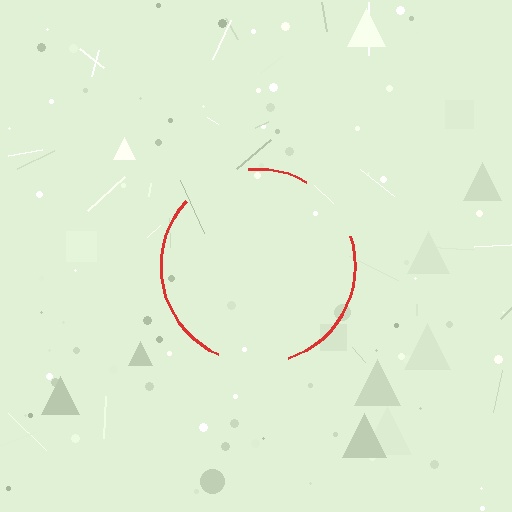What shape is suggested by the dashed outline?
The dashed outline suggests a circle.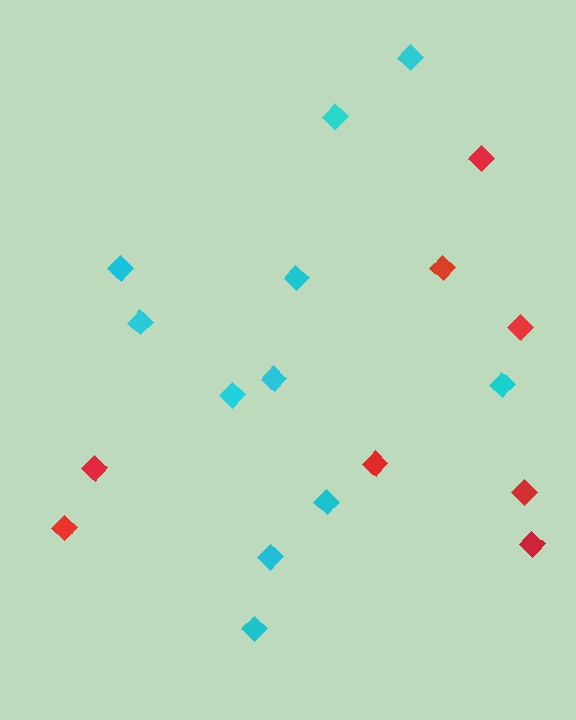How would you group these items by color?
There are 2 groups: one group of red diamonds (8) and one group of cyan diamonds (11).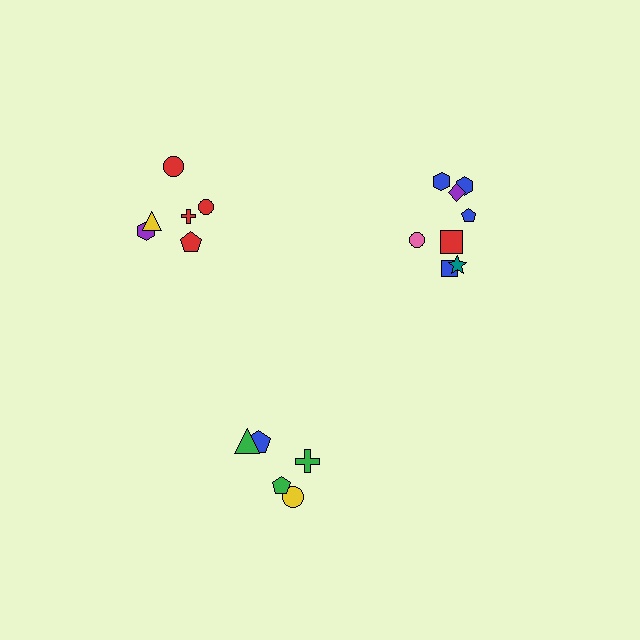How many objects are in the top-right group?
There are 8 objects.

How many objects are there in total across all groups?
There are 19 objects.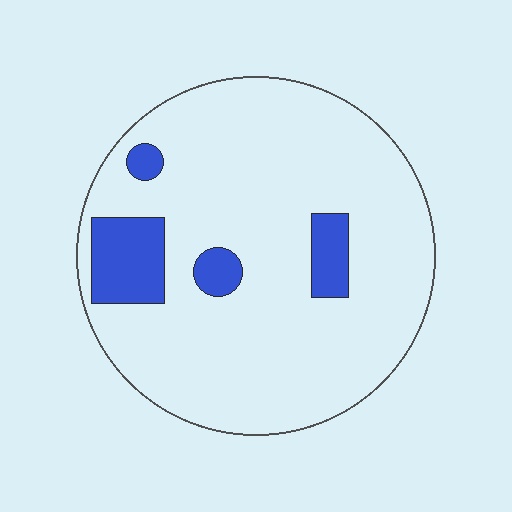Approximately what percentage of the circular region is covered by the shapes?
Approximately 15%.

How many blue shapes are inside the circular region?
4.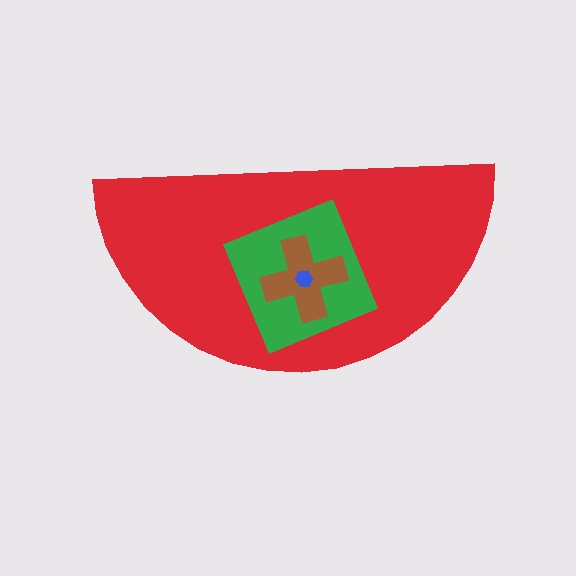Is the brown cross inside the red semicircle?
Yes.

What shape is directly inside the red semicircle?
The green square.